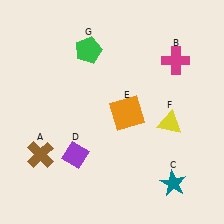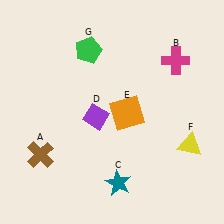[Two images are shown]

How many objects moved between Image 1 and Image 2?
3 objects moved between the two images.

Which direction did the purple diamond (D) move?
The purple diamond (D) moved up.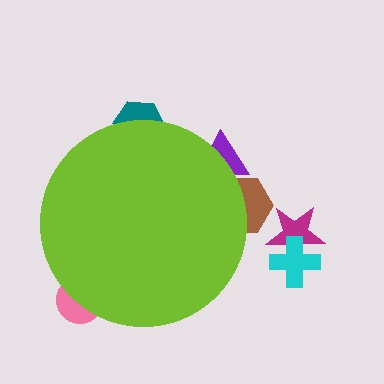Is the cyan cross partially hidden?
No, the cyan cross is fully visible.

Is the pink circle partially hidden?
Yes, the pink circle is partially hidden behind the lime circle.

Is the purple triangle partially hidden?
Yes, the purple triangle is partially hidden behind the lime circle.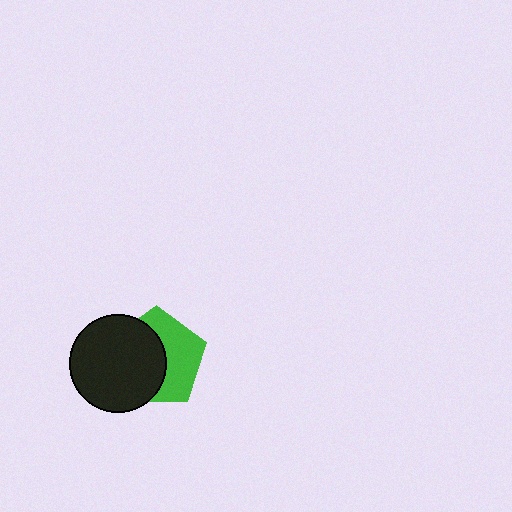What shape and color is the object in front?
The object in front is a black circle.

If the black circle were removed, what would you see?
You would see the complete green pentagon.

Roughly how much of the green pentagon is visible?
About half of it is visible (roughly 47%).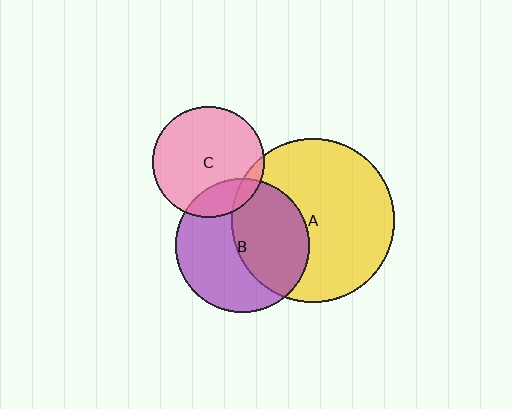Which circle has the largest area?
Circle A (yellow).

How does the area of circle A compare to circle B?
Approximately 1.5 times.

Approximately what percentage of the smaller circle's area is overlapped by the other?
Approximately 45%.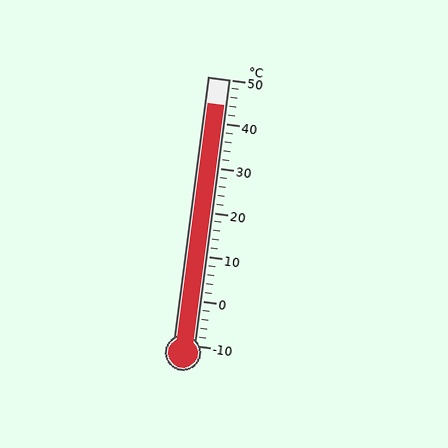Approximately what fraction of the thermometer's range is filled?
The thermometer is filled to approximately 90% of its range.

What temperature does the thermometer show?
The thermometer shows approximately 44°C.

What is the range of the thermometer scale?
The thermometer scale ranges from -10°C to 50°C.